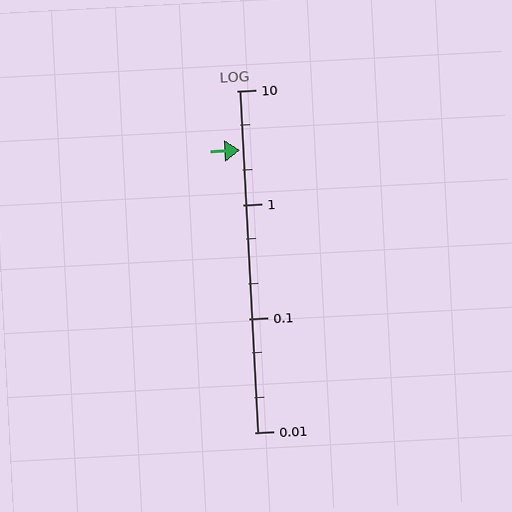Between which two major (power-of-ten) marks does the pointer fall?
The pointer is between 1 and 10.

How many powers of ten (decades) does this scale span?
The scale spans 3 decades, from 0.01 to 10.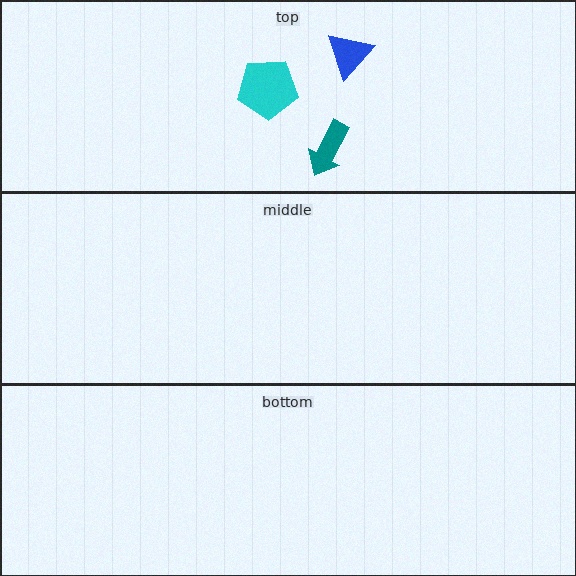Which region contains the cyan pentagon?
The top region.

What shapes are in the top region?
The teal arrow, the cyan pentagon, the blue triangle.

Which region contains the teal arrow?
The top region.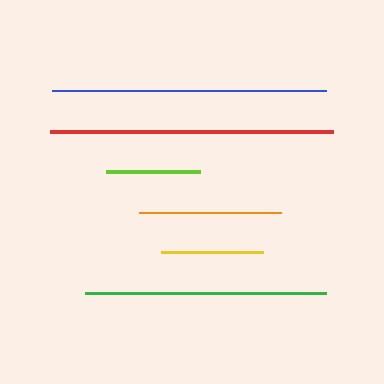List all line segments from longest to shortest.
From longest to shortest: red, blue, green, orange, yellow, lime.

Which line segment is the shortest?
The lime line is the shortest at approximately 94 pixels.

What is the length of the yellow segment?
The yellow segment is approximately 102 pixels long.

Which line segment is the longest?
The red line is the longest at approximately 283 pixels.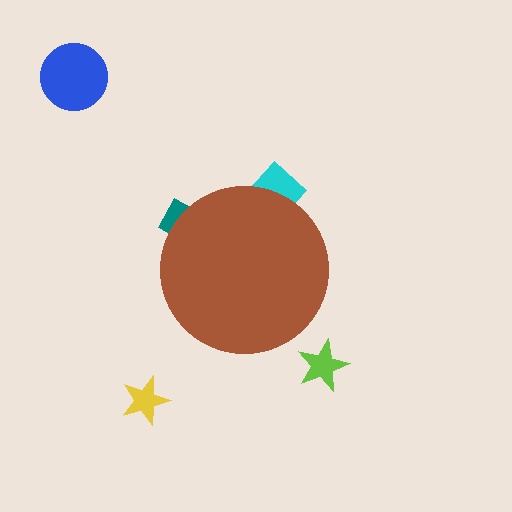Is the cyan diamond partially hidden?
Yes, the cyan diamond is partially hidden behind the brown circle.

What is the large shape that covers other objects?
A brown circle.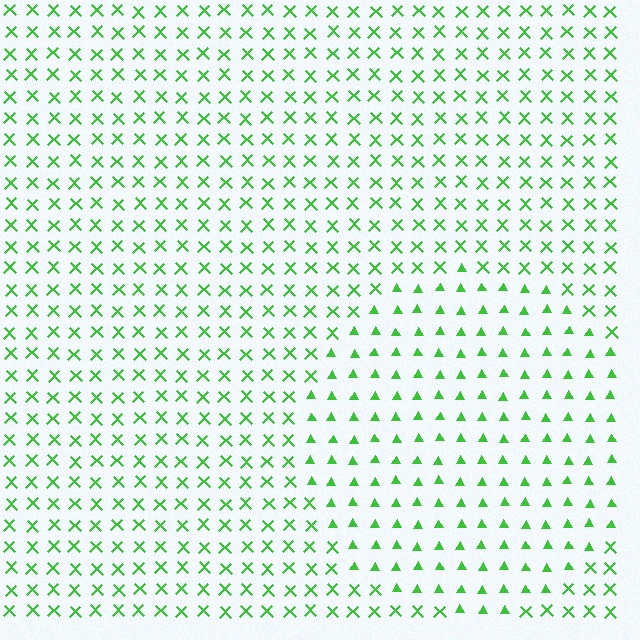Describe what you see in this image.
The image is filled with small green elements arranged in a uniform grid. A circle-shaped region contains triangles, while the surrounding area contains X marks. The boundary is defined purely by the change in element shape.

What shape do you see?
I see a circle.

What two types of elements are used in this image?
The image uses triangles inside the circle region and X marks outside it.